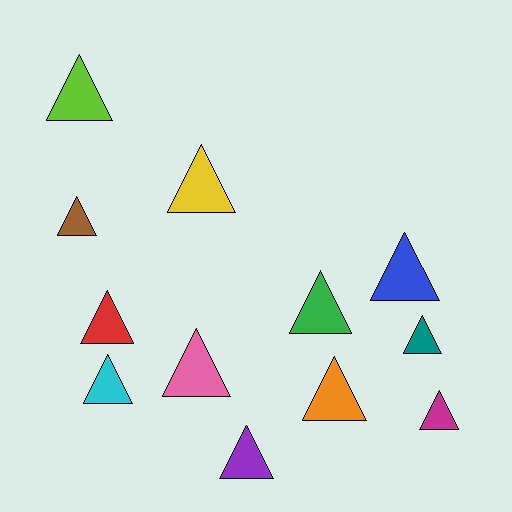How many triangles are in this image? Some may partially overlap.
There are 12 triangles.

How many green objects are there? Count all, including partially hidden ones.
There is 1 green object.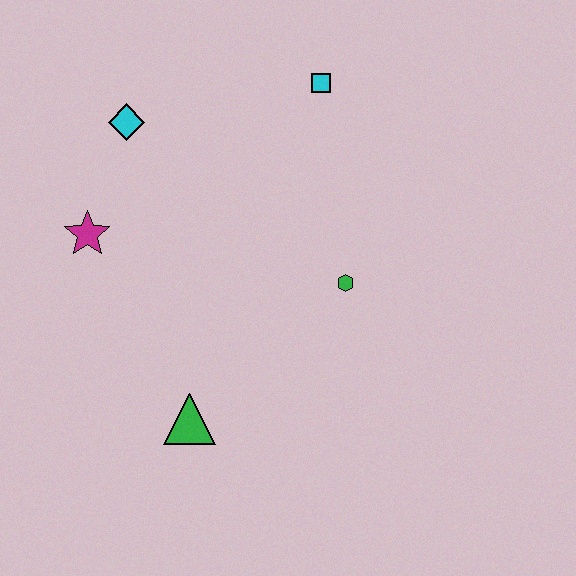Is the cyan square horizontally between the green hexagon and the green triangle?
Yes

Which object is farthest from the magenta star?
The cyan square is farthest from the magenta star.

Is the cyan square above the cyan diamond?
Yes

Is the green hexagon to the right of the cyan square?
Yes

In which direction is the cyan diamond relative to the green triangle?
The cyan diamond is above the green triangle.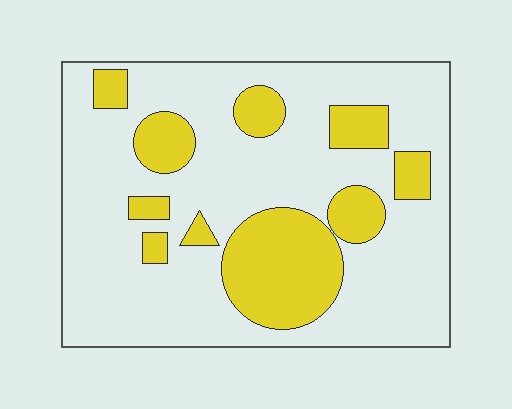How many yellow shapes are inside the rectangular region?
10.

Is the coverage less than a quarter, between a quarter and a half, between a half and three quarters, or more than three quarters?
Between a quarter and a half.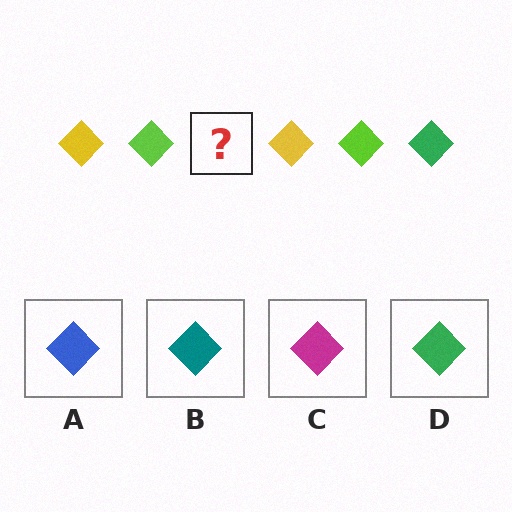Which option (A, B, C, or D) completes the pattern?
D.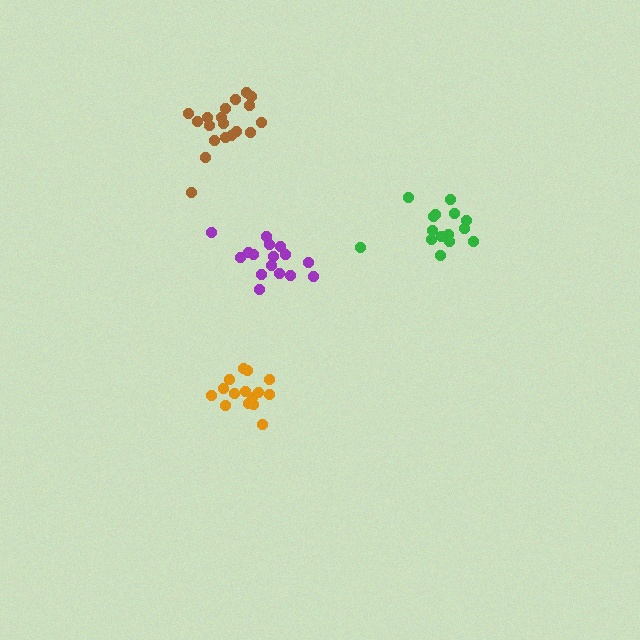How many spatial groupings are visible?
There are 4 spatial groupings.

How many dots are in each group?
Group 1: 19 dots, Group 2: 15 dots, Group 3: 16 dots, Group 4: 15 dots (65 total).